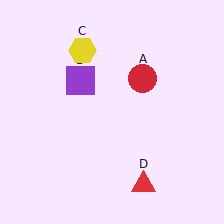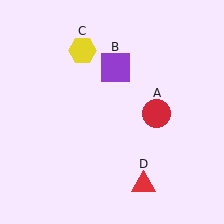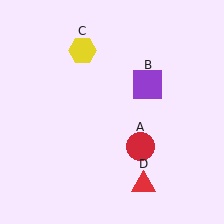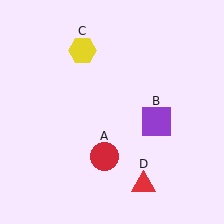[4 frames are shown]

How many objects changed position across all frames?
2 objects changed position: red circle (object A), purple square (object B).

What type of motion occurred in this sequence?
The red circle (object A), purple square (object B) rotated clockwise around the center of the scene.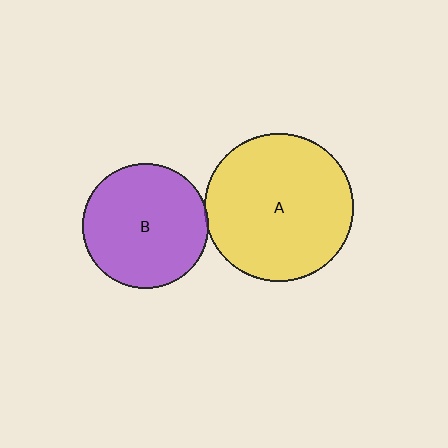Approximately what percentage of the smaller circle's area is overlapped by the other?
Approximately 5%.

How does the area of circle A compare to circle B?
Approximately 1.4 times.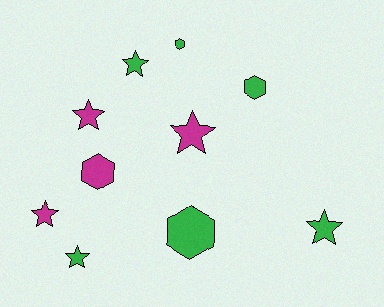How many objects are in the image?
There are 10 objects.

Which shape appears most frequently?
Star, with 6 objects.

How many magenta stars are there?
There are 3 magenta stars.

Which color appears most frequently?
Green, with 6 objects.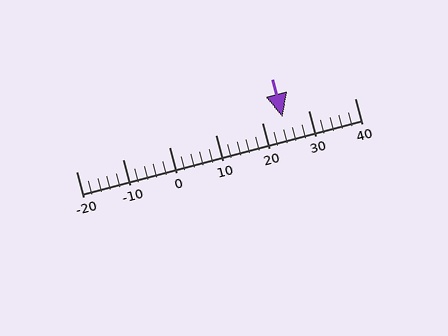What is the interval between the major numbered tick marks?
The major tick marks are spaced 10 units apart.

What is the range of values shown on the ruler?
The ruler shows values from -20 to 40.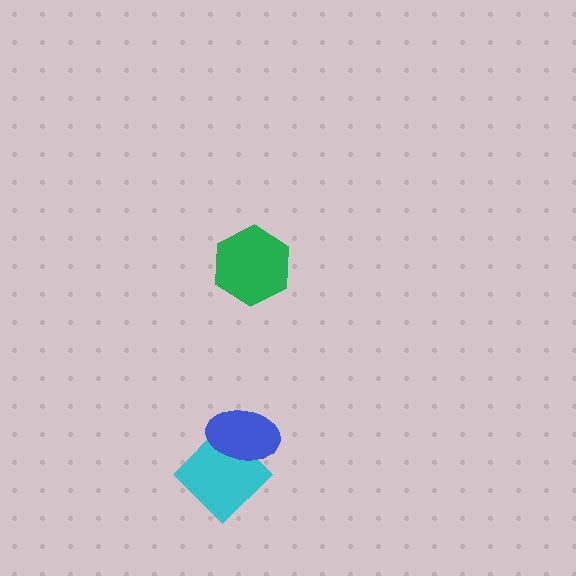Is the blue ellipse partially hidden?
No, no other shape covers it.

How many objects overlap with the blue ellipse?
1 object overlaps with the blue ellipse.